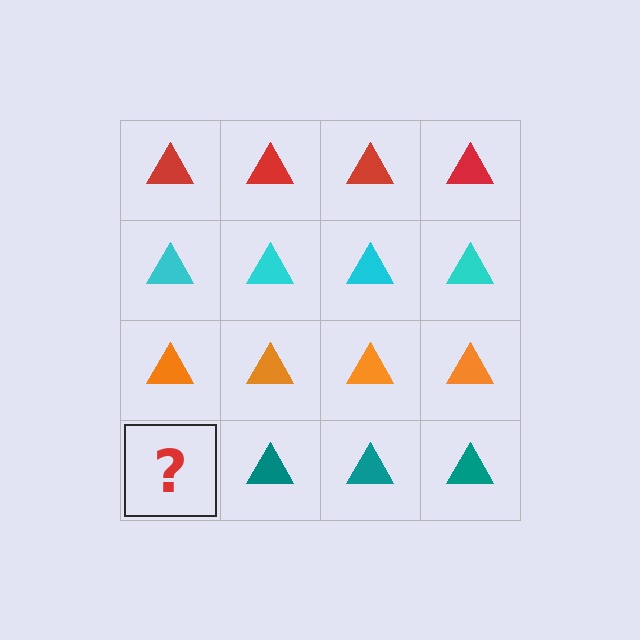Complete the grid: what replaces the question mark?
The question mark should be replaced with a teal triangle.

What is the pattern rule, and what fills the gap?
The rule is that each row has a consistent color. The gap should be filled with a teal triangle.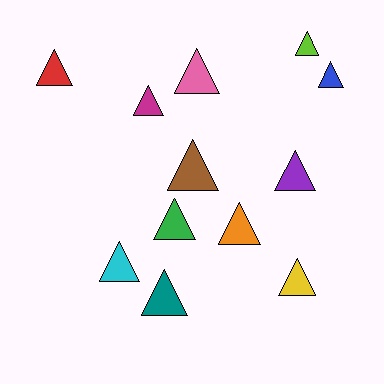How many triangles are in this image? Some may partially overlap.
There are 12 triangles.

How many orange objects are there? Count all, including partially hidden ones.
There is 1 orange object.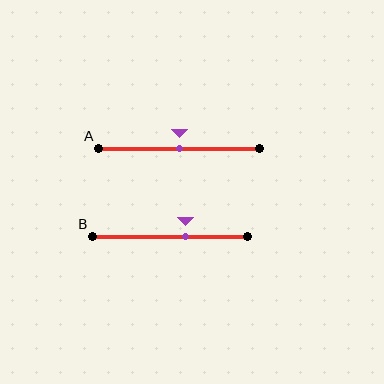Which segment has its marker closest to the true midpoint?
Segment A has its marker closest to the true midpoint.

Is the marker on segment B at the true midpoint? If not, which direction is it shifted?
No, the marker on segment B is shifted to the right by about 10% of the segment length.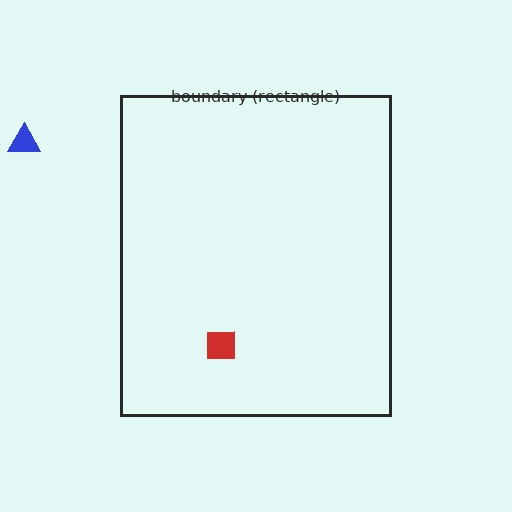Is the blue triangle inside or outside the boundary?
Outside.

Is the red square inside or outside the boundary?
Inside.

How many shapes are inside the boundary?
1 inside, 1 outside.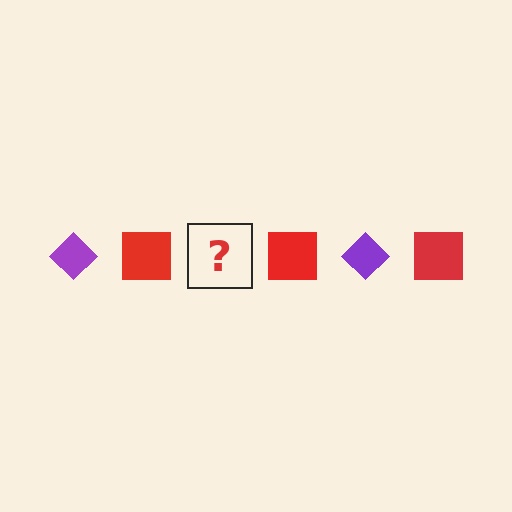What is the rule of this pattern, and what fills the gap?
The rule is that the pattern alternates between purple diamond and red square. The gap should be filled with a purple diamond.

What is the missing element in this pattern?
The missing element is a purple diamond.